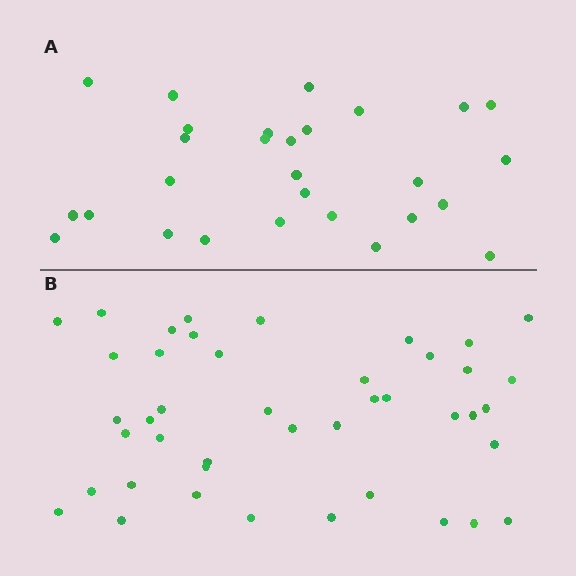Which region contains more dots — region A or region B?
Region B (the bottom region) has more dots.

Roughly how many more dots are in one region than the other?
Region B has approximately 15 more dots than region A.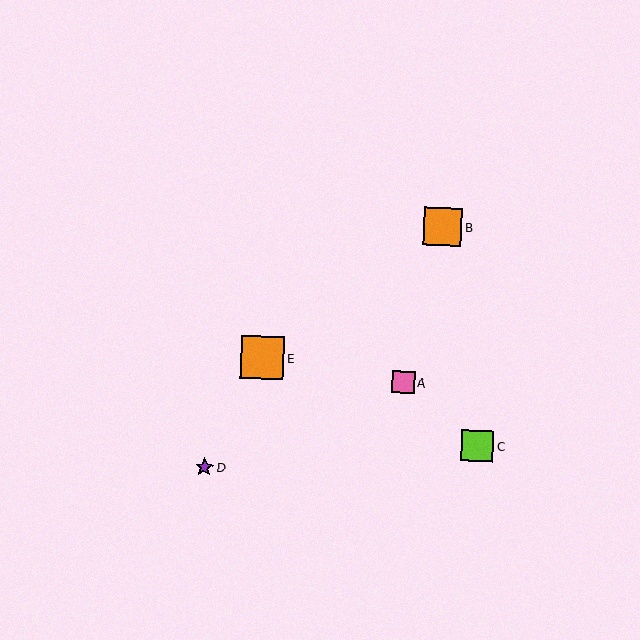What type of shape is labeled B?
Shape B is an orange square.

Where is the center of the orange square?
The center of the orange square is at (262, 357).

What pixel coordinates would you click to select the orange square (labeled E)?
Click at (262, 357) to select the orange square E.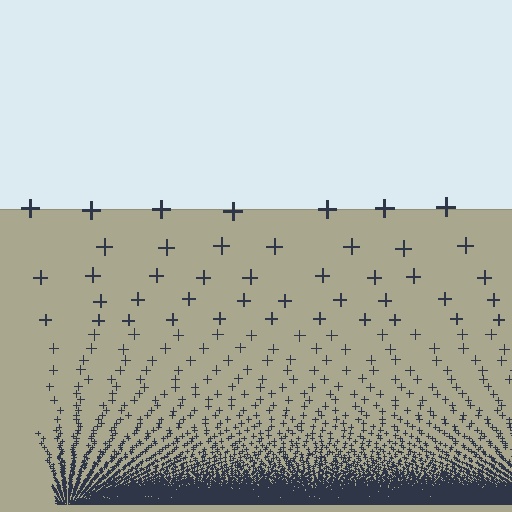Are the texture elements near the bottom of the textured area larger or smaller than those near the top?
Smaller. The gradient is inverted — elements near the bottom are smaller and denser.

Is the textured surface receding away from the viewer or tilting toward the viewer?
The surface appears to tilt toward the viewer. Texture elements get larger and sparser toward the top.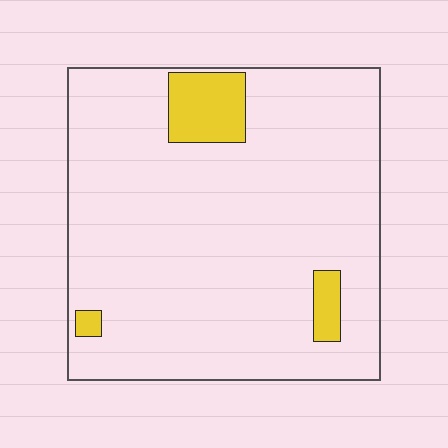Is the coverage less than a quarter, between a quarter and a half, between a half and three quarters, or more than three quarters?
Less than a quarter.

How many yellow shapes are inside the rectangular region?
3.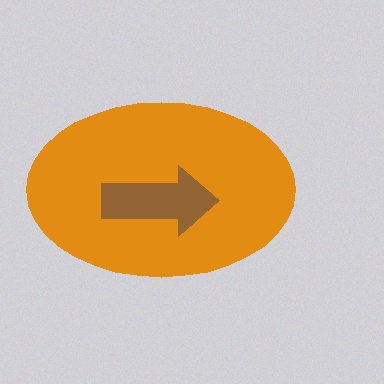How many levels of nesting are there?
2.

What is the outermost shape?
The orange ellipse.